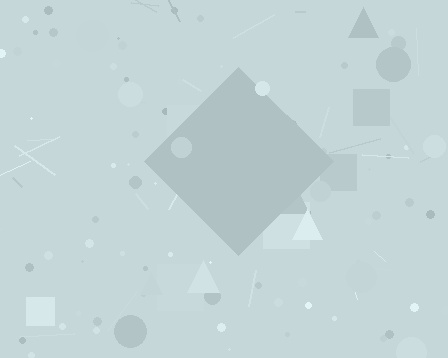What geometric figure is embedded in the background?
A diamond is embedded in the background.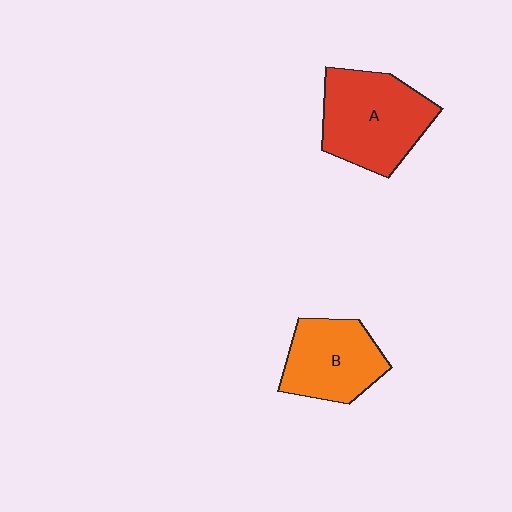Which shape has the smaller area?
Shape B (orange).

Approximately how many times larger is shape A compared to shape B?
Approximately 1.3 times.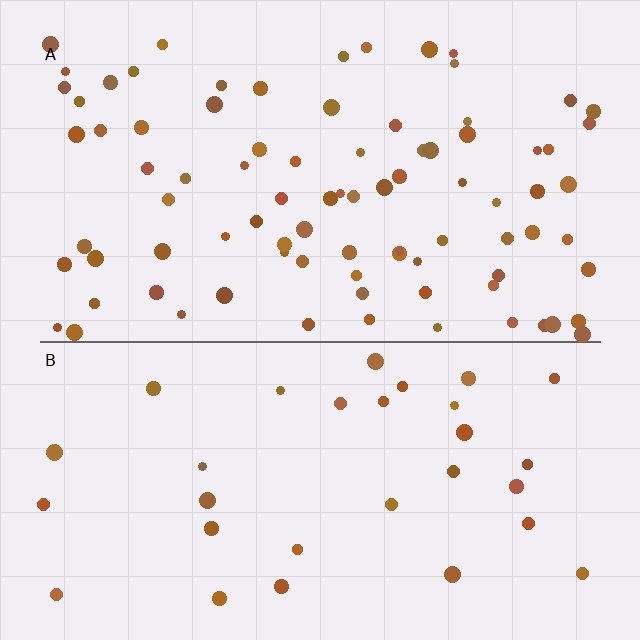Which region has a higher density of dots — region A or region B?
A (the top).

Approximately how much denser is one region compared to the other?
Approximately 2.8× — region A over region B.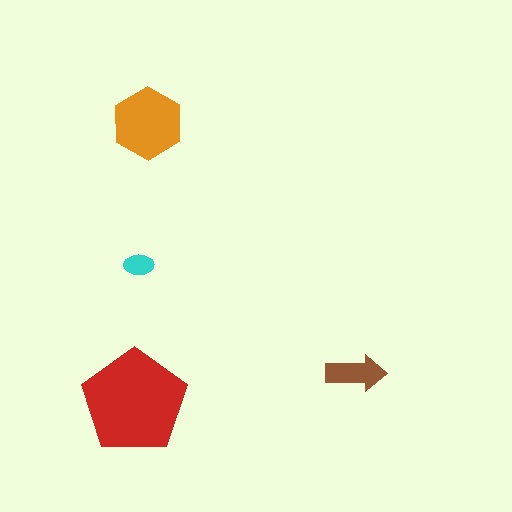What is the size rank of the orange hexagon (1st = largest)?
2nd.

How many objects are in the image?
There are 4 objects in the image.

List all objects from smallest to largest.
The cyan ellipse, the brown arrow, the orange hexagon, the red pentagon.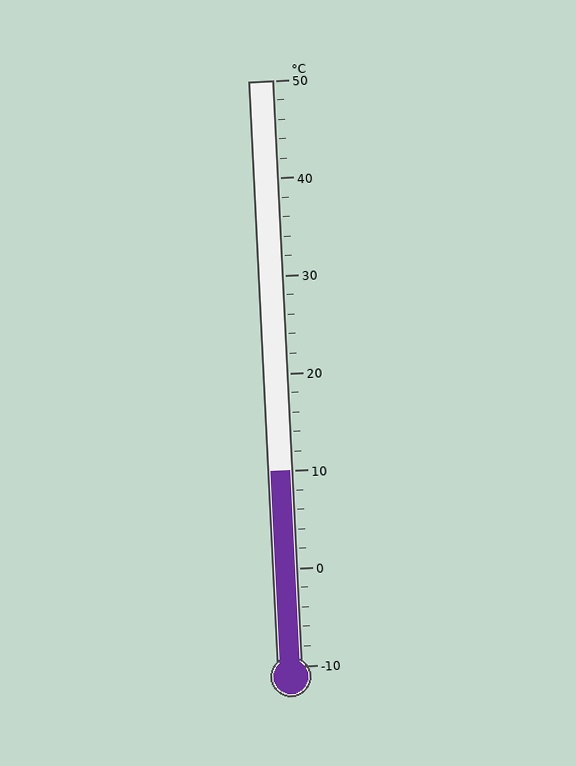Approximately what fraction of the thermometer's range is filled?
The thermometer is filled to approximately 35% of its range.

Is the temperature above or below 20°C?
The temperature is below 20°C.